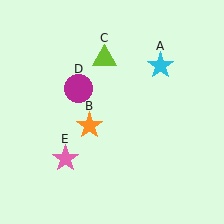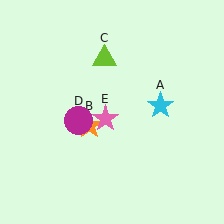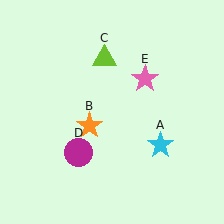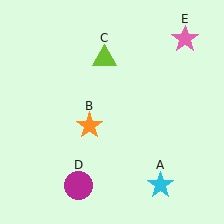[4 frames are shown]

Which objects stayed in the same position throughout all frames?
Orange star (object B) and lime triangle (object C) remained stationary.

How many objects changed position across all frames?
3 objects changed position: cyan star (object A), magenta circle (object D), pink star (object E).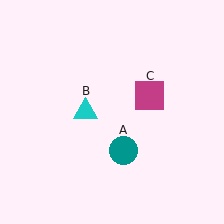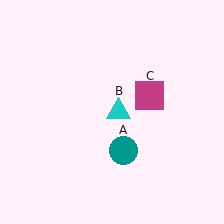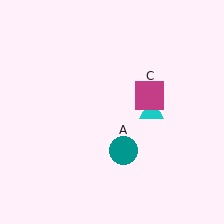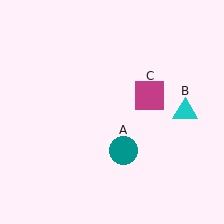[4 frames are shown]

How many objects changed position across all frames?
1 object changed position: cyan triangle (object B).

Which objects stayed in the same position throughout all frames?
Teal circle (object A) and magenta square (object C) remained stationary.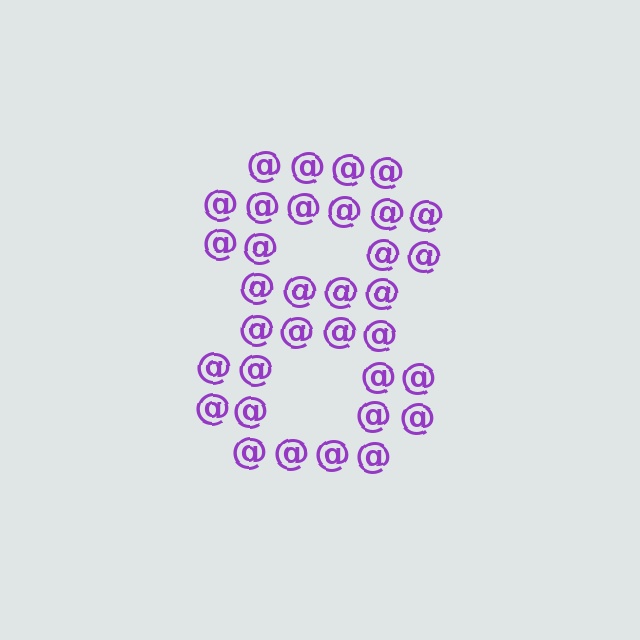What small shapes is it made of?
It is made of small at signs.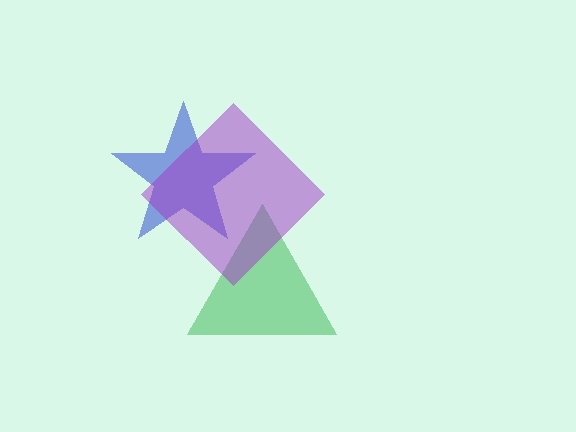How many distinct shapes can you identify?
There are 3 distinct shapes: a green triangle, a blue star, a purple diamond.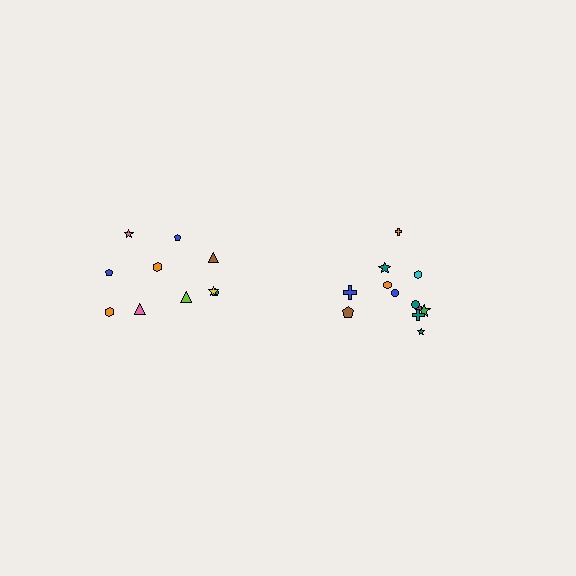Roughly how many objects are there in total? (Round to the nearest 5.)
Roughly 20 objects in total.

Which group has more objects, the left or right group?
The right group.